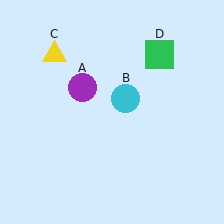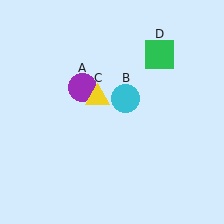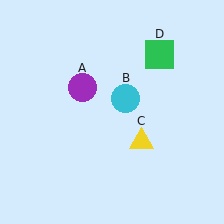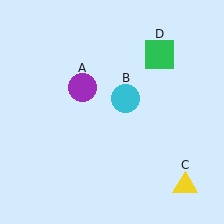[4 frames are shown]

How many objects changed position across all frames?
1 object changed position: yellow triangle (object C).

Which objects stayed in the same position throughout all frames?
Purple circle (object A) and cyan circle (object B) and green square (object D) remained stationary.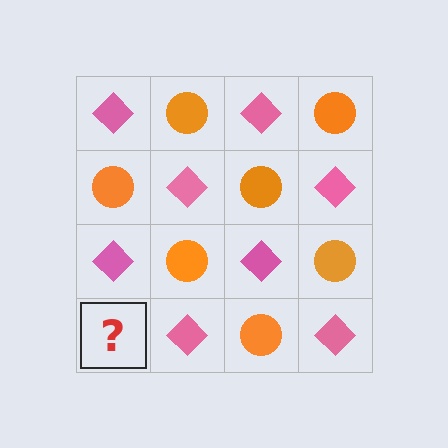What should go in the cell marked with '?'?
The missing cell should contain an orange circle.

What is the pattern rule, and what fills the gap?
The rule is that it alternates pink diamond and orange circle in a checkerboard pattern. The gap should be filled with an orange circle.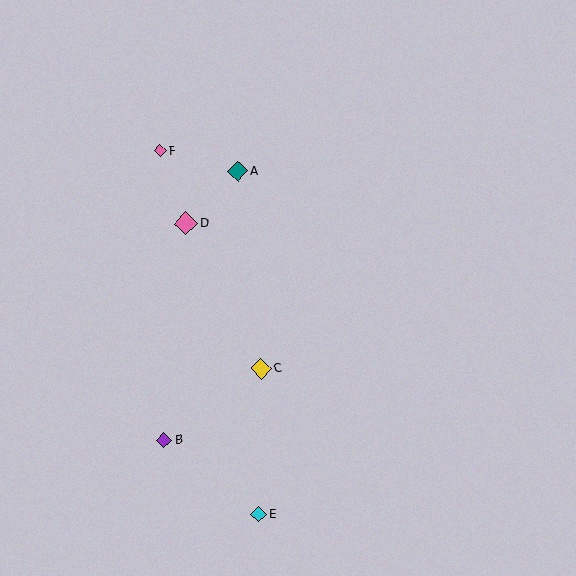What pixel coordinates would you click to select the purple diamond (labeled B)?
Click at (164, 440) to select the purple diamond B.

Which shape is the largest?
The pink diamond (labeled D) is the largest.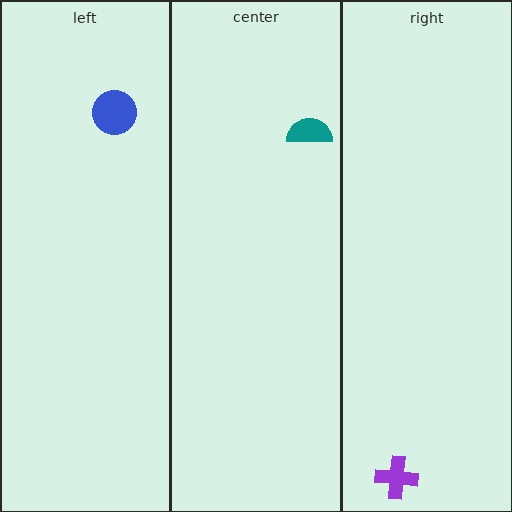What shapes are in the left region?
The blue circle.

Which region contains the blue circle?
The left region.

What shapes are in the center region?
The teal semicircle.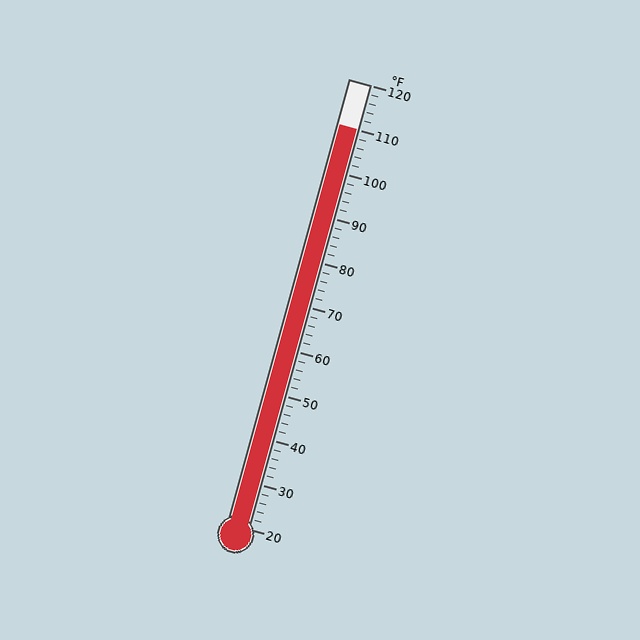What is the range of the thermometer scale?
The thermometer scale ranges from 20°F to 120°F.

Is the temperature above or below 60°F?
The temperature is above 60°F.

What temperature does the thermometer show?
The thermometer shows approximately 110°F.